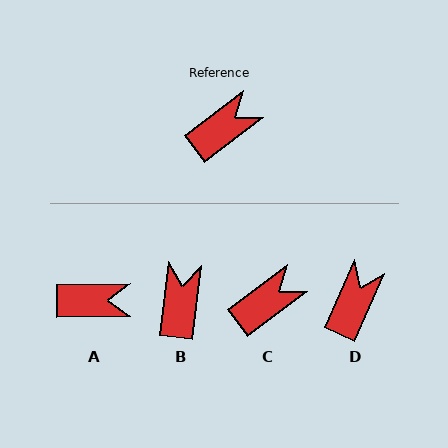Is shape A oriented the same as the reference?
No, it is off by about 36 degrees.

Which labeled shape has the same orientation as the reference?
C.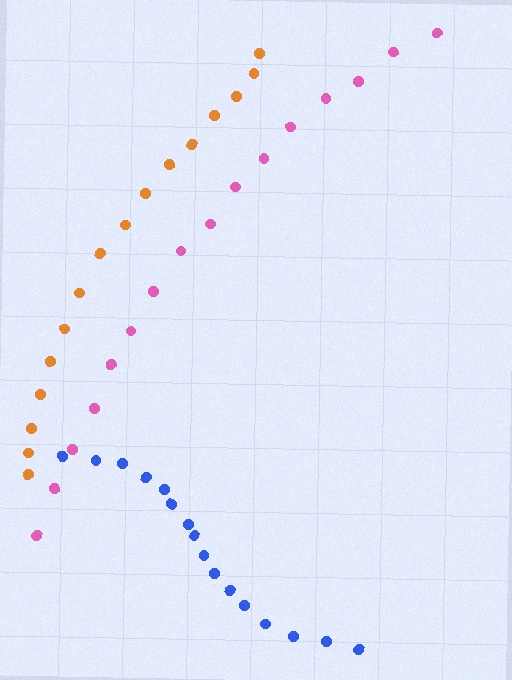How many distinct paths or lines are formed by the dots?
There are 3 distinct paths.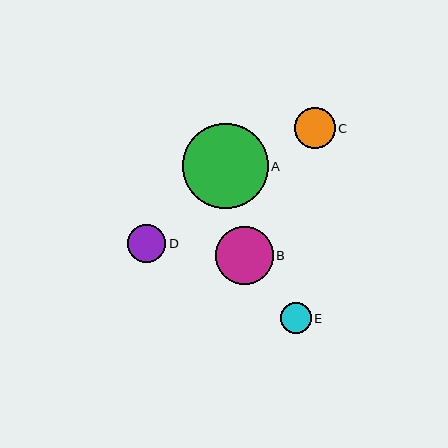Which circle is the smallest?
Circle E is the smallest with a size of approximately 31 pixels.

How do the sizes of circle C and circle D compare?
Circle C and circle D are approximately the same size.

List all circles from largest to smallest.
From largest to smallest: A, B, C, D, E.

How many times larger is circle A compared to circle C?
Circle A is approximately 2.1 times the size of circle C.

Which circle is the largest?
Circle A is the largest with a size of approximately 85 pixels.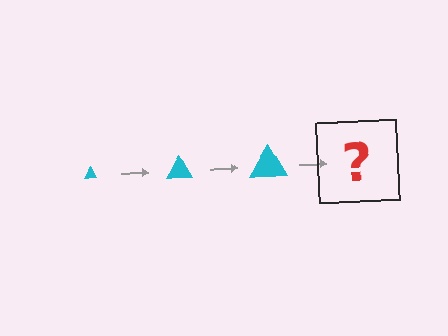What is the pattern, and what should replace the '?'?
The pattern is that the triangle gets progressively larger each step. The '?' should be a cyan triangle, larger than the previous one.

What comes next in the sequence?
The next element should be a cyan triangle, larger than the previous one.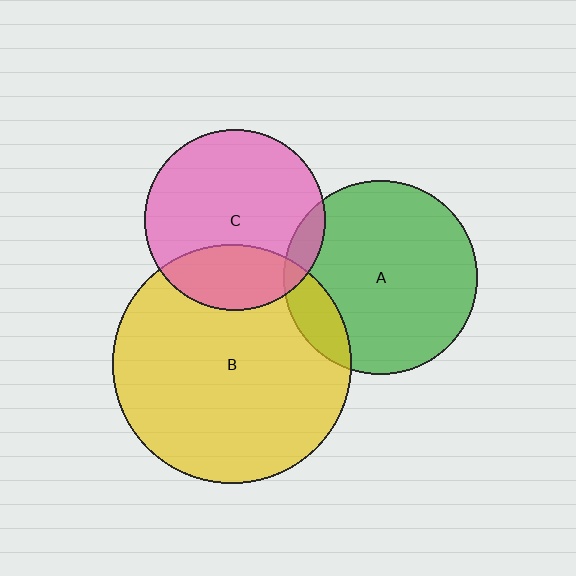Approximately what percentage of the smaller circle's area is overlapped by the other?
Approximately 15%.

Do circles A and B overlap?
Yes.